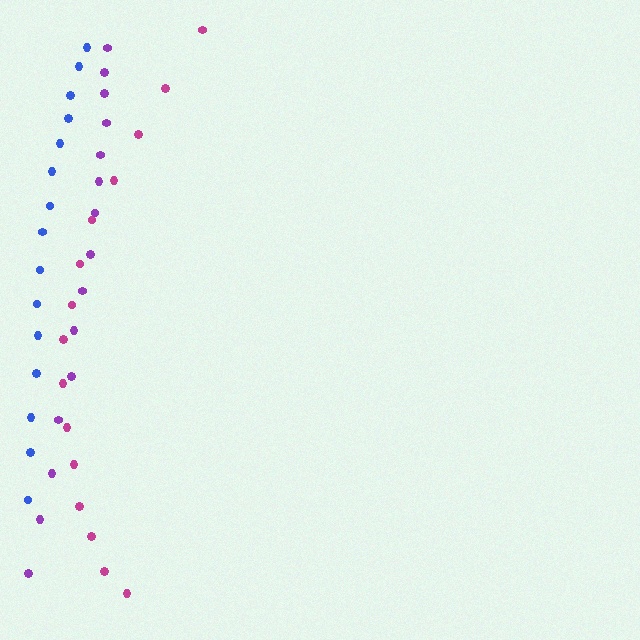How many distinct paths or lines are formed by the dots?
There are 3 distinct paths.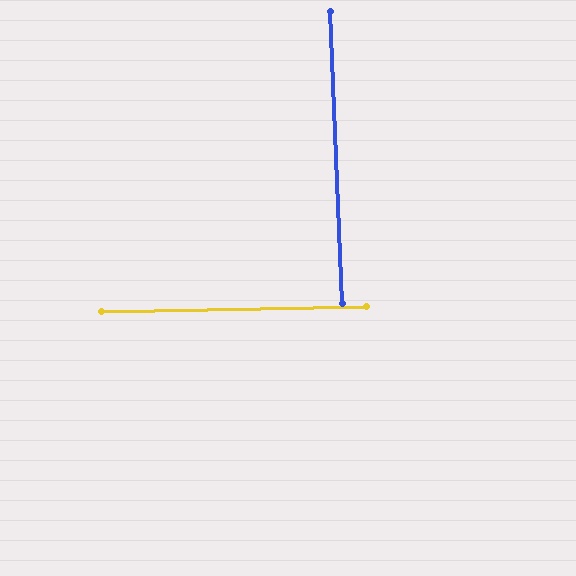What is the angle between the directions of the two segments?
Approximately 89 degrees.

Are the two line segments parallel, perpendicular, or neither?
Perpendicular — they meet at approximately 89°.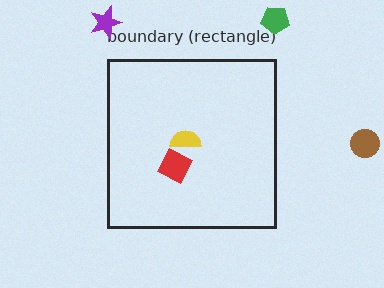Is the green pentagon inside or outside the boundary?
Outside.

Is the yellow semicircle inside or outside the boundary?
Inside.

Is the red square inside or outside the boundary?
Inside.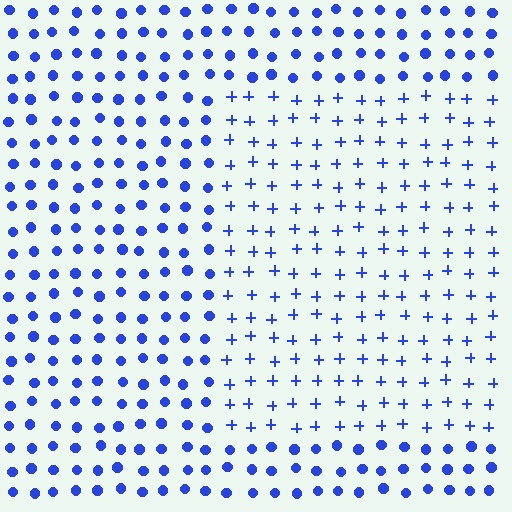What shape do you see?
I see a rectangle.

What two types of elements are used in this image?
The image uses plus signs inside the rectangle region and circles outside it.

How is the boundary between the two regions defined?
The boundary is defined by a change in element shape: plus signs inside vs. circles outside. All elements share the same color and spacing.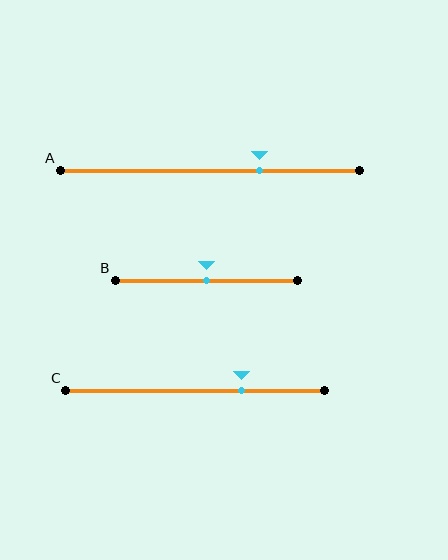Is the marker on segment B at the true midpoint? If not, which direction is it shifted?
Yes, the marker on segment B is at the true midpoint.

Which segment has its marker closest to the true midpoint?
Segment B has its marker closest to the true midpoint.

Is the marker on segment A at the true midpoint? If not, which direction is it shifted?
No, the marker on segment A is shifted to the right by about 16% of the segment length.